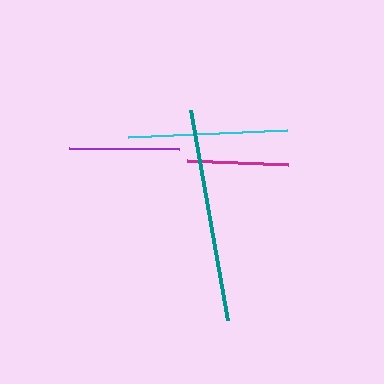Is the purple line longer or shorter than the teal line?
The teal line is longer than the purple line.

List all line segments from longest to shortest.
From longest to shortest: teal, cyan, purple, magenta.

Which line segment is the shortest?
The magenta line is the shortest at approximately 101 pixels.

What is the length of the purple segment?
The purple segment is approximately 110 pixels long.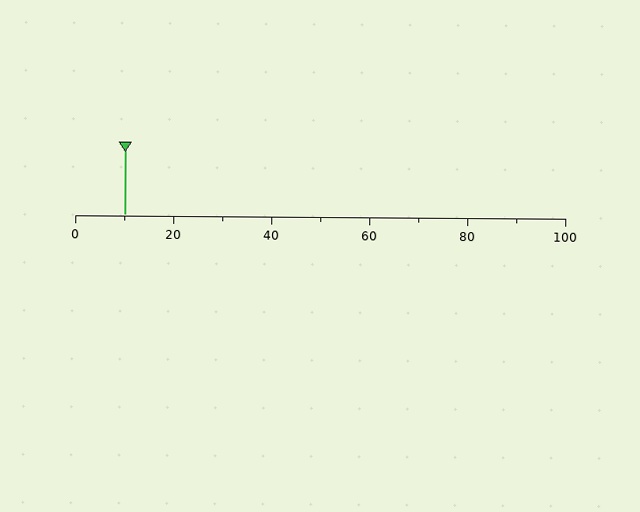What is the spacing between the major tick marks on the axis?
The major ticks are spaced 20 apart.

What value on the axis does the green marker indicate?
The marker indicates approximately 10.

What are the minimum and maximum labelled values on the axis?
The axis runs from 0 to 100.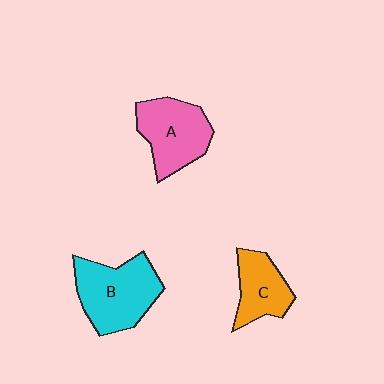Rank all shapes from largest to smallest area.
From largest to smallest: B (cyan), A (pink), C (orange).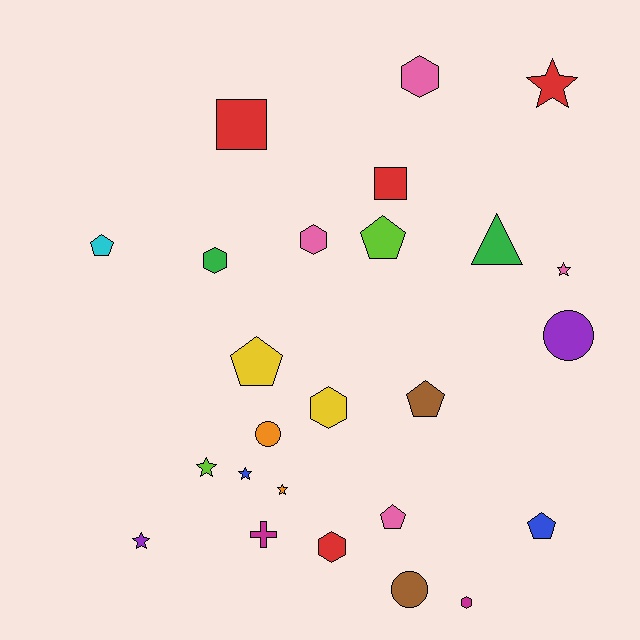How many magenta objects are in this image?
There are 2 magenta objects.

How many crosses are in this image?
There is 1 cross.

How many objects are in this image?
There are 25 objects.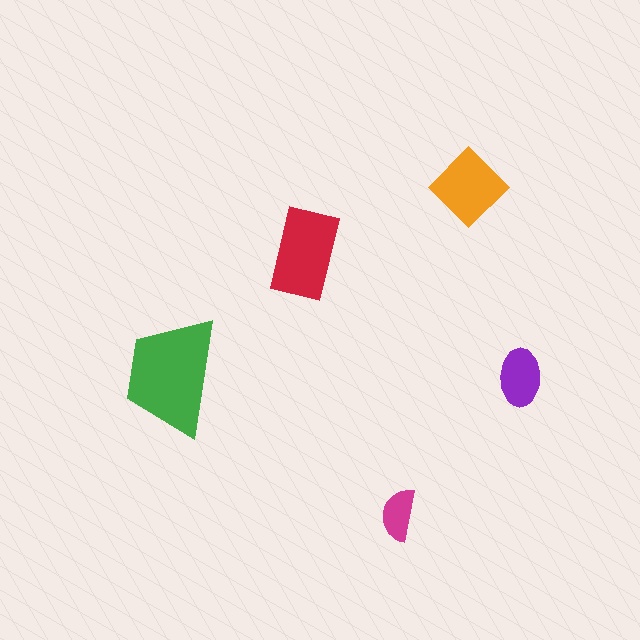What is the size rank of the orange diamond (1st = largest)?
3rd.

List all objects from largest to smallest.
The green trapezoid, the red rectangle, the orange diamond, the purple ellipse, the magenta semicircle.